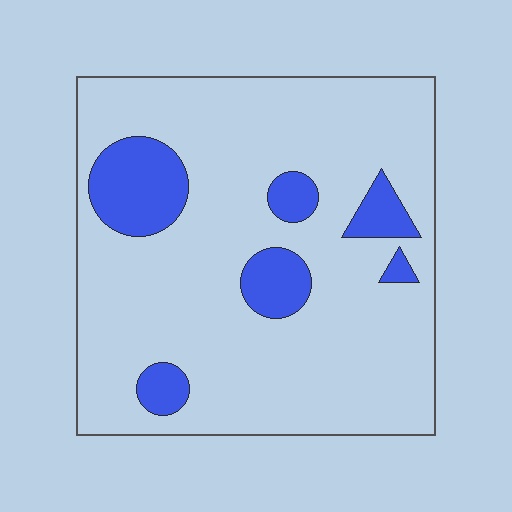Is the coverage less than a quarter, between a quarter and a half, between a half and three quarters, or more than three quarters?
Less than a quarter.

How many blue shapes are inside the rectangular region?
6.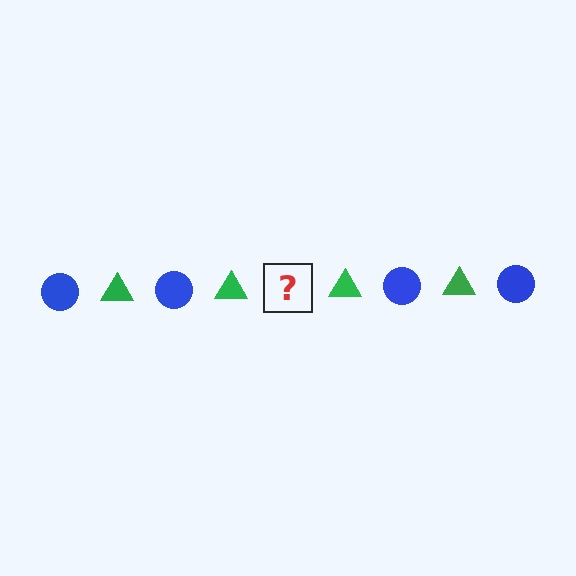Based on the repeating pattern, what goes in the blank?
The blank should be a blue circle.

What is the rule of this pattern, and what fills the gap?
The rule is that the pattern alternates between blue circle and green triangle. The gap should be filled with a blue circle.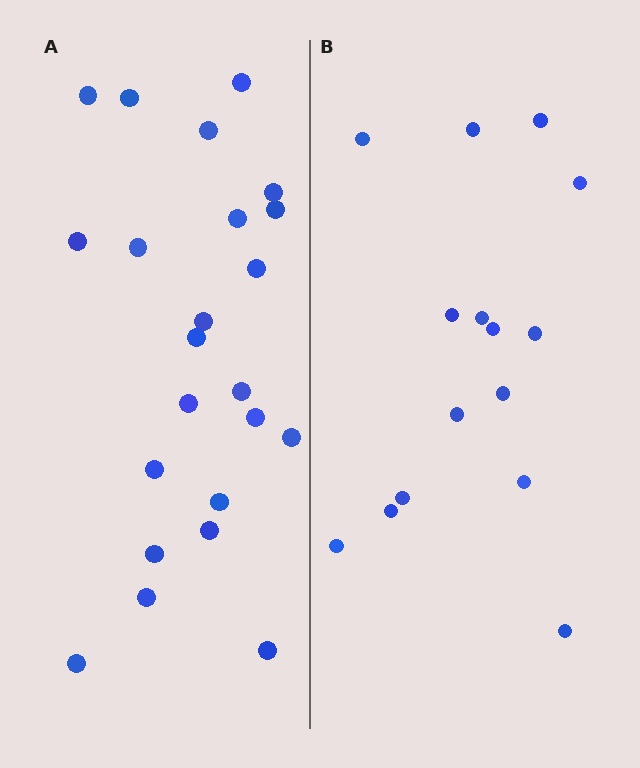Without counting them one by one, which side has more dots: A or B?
Region A (the left region) has more dots.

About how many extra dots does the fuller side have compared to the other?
Region A has roughly 8 or so more dots than region B.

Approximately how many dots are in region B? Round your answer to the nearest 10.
About 20 dots. (The exact count is 15, which rounds to 20.)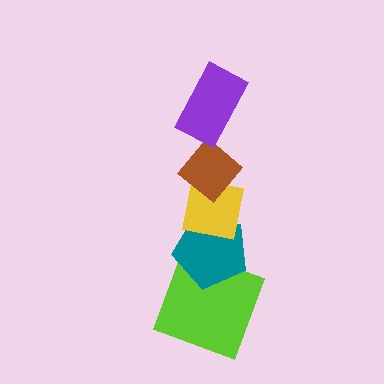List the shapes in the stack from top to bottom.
From top to bottom: the purple rectangle, the brown diamond, the yellow square, the teal pentagon, the lime square.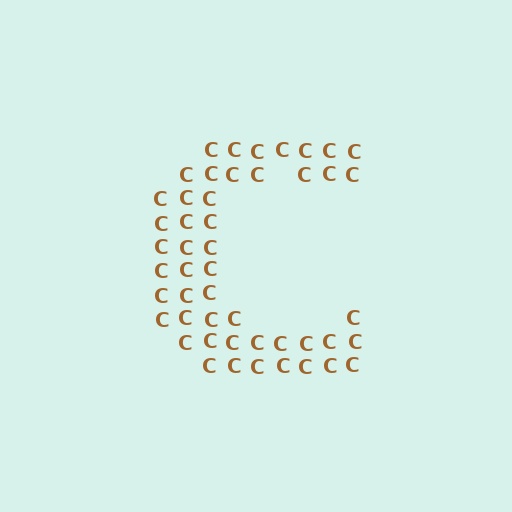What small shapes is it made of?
It is made of small letter C's.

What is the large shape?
The large shape is the letter C.